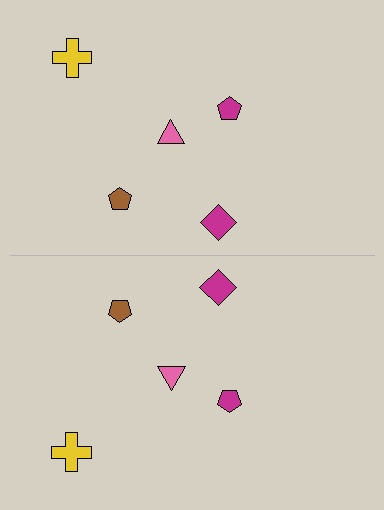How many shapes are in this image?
There are 10 shapes in this image.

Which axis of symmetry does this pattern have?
The pattern has a horizontal axis of symmetry running through the center of the image.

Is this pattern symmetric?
Yes, this pattern has bilateral (reflection) symmetry.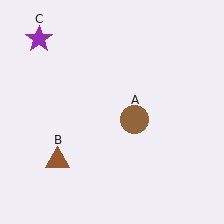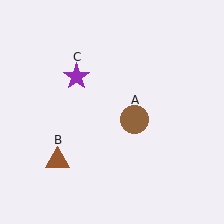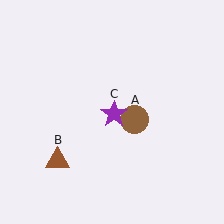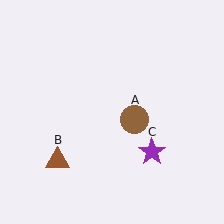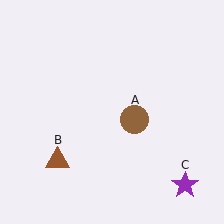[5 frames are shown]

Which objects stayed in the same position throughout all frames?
Brown circle (object A) and brown triangle (object B) remained stationary.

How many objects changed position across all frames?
1 object changed position: purple star (object C).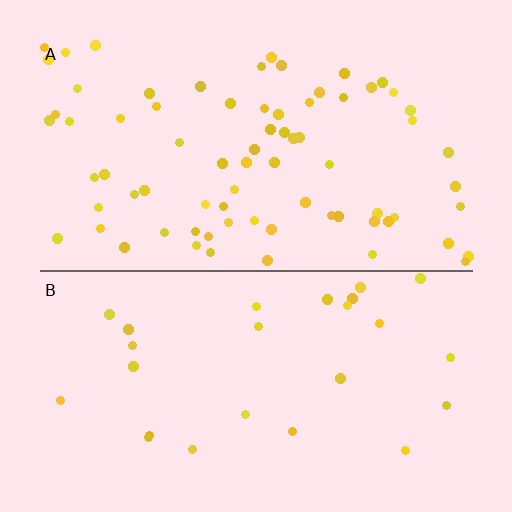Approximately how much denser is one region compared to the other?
Approximately 2.8× — region A over region B.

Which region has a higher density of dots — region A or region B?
A (the top).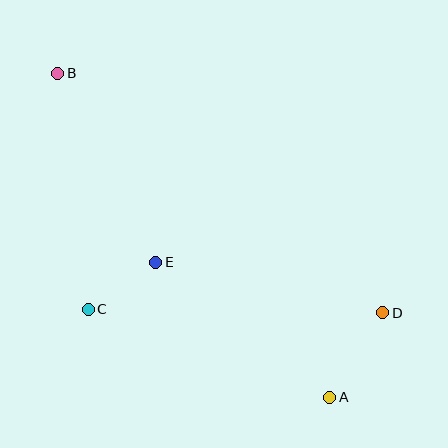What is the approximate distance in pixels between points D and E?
The distance between D and E is approximately 232 pixels.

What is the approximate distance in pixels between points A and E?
The distance between A and E is approximately 220 pixels.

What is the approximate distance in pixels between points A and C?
The distance between A and C is approximately 257 pixels.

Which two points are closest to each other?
Points C and E are closest to each other.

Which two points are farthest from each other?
Points A and B are farthest from each other.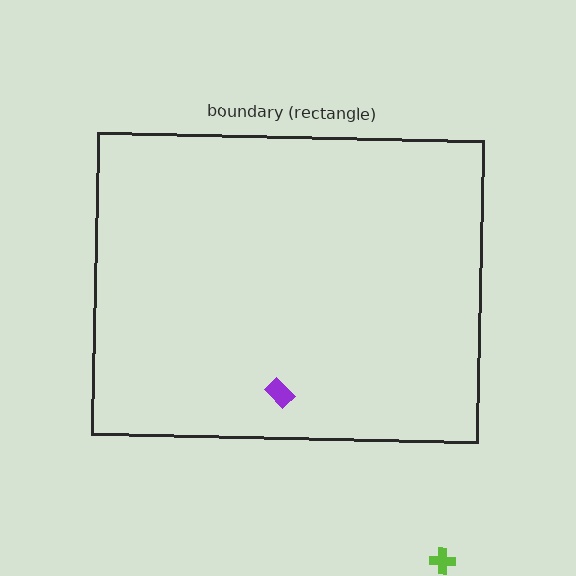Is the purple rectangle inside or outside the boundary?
Inside.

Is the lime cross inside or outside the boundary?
Outside.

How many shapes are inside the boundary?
1 inside, 1 outside.